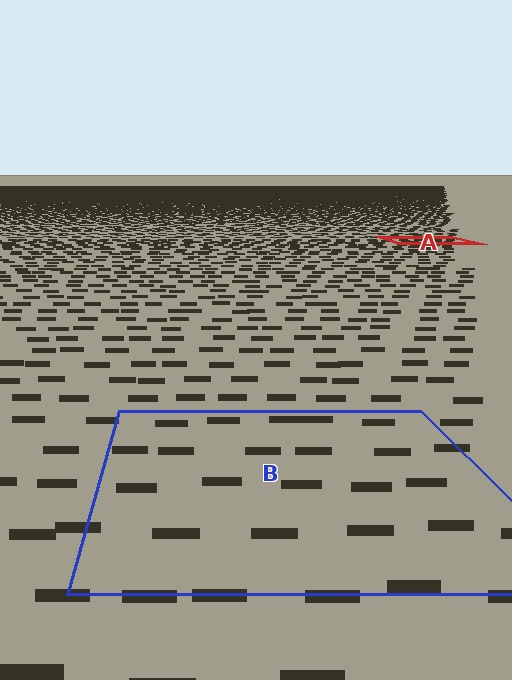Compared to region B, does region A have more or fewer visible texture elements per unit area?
Region A has more texture elements per unit area — they are packed more densely because it is farther away.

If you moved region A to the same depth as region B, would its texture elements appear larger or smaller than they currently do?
They would appear larger. At a closer depth, the same texture elements are projected at a bigger on-screen size.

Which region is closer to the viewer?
Region B is closer. The texture elements there are larger and more spread out.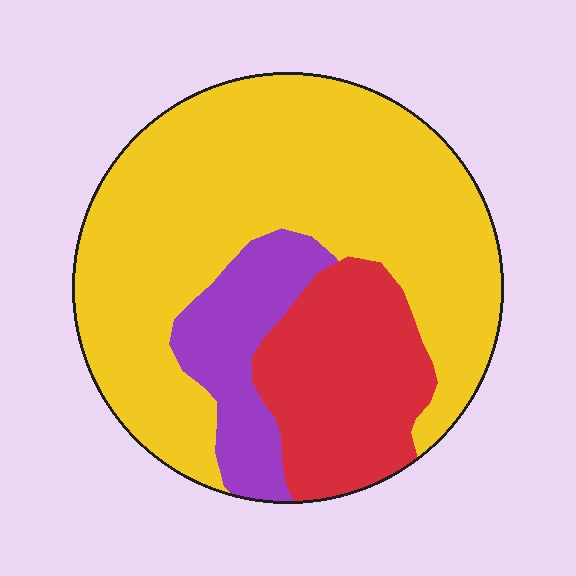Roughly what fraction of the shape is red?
Red covers around 20% of the shape.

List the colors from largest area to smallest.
From largest to smallest: yellow, red, purple.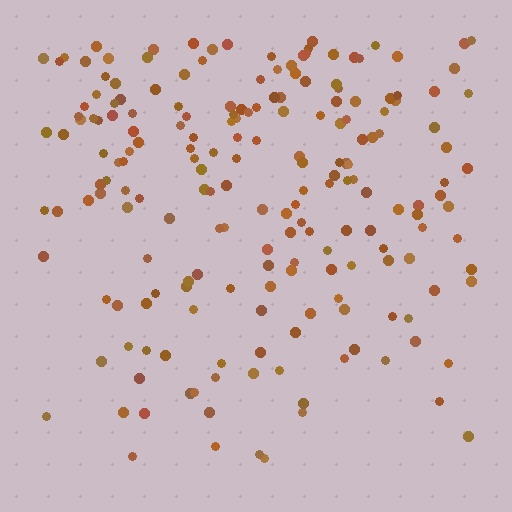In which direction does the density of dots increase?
From bottom to top, with the top side densest.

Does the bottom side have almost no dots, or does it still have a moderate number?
Still a moderate number, just noticeably fewer than the top.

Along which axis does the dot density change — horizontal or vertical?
Vertical.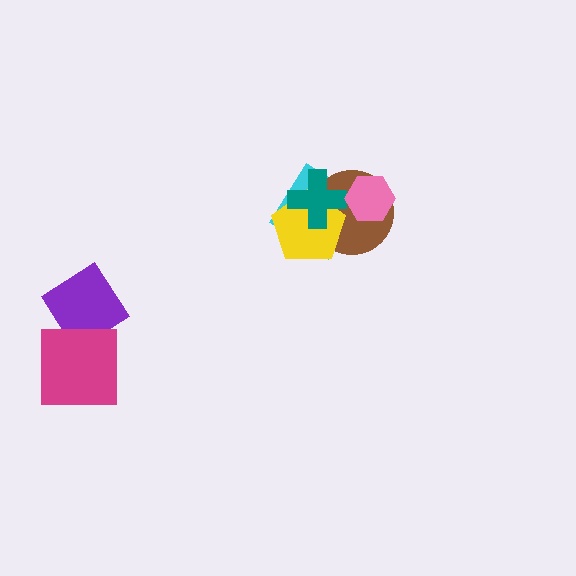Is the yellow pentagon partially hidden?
Yes, it is partially covered by another shape.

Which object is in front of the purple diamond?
The magenta square is in front of the purple diamond.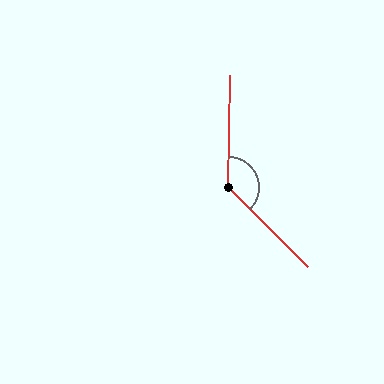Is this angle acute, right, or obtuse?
It is obtuse.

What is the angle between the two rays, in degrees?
Approximately 134 degrees.